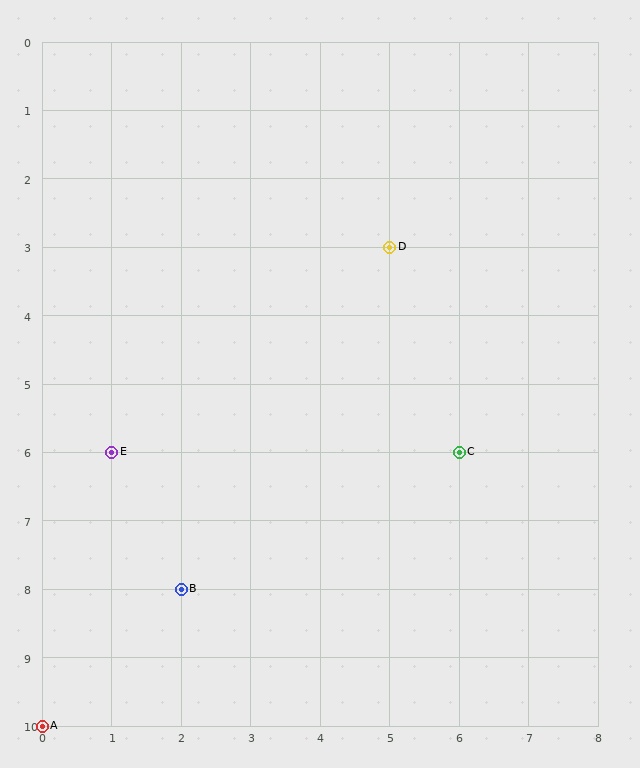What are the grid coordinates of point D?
Point D is at grid coordinates (5, 3).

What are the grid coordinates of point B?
Point B is at grid coordinates (2, 8).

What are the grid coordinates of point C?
Point C is at grid coordinates (6, 6).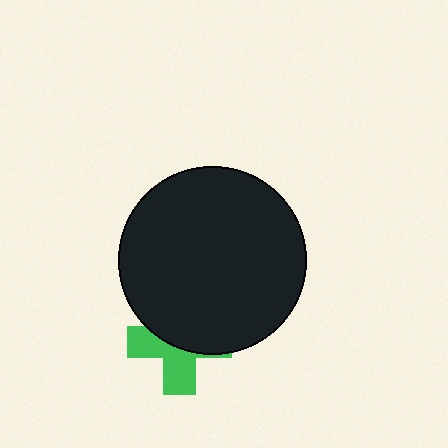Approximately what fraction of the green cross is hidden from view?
Roughly 54% of the green cross is hidden behind the black circle.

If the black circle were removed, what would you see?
You would see the complete green cross.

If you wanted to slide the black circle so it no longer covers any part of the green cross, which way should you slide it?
Slide it up — that is the most direct way to separate the two shapes.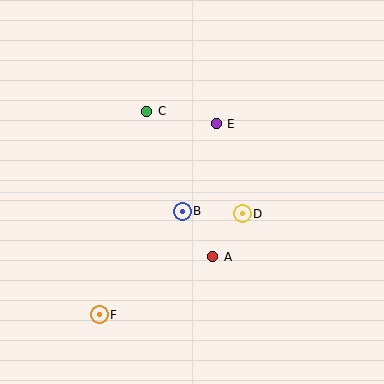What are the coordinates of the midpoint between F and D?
The midpoint between F and D is at (171, 264).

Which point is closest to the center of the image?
Point B at (182, 211) is closest to the center.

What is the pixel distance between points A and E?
The distance between A and E is 133 pixels.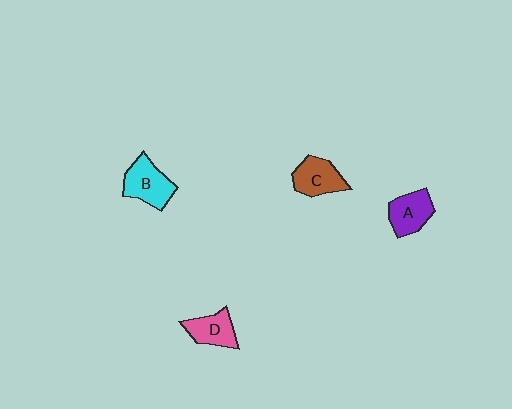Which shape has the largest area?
Shape B (cyan).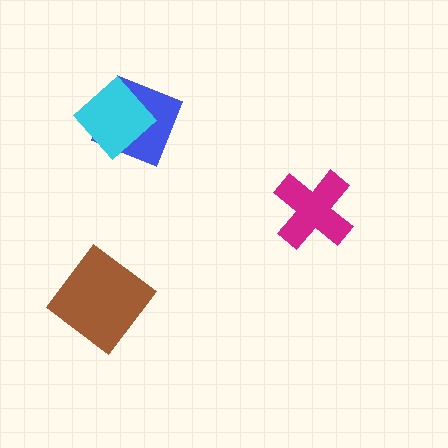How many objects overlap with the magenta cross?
0 objects overlap with the magenta cross.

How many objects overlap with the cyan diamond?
1 object overlaps with the cyan diamond.